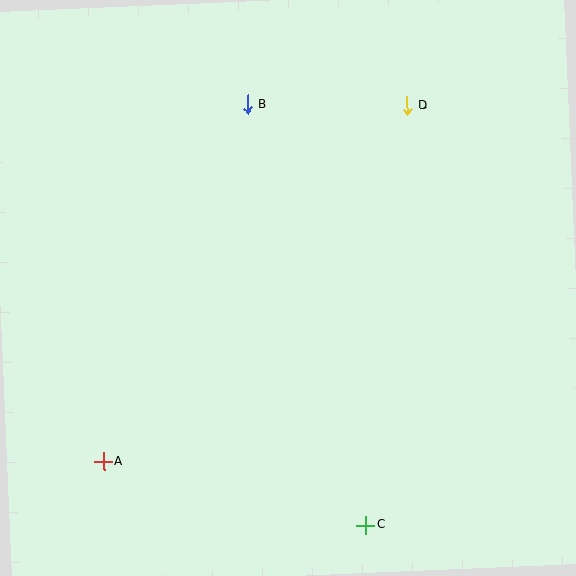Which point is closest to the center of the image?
Point B at (248, 104) is closest to the center.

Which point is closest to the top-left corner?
Point B is closest to the top-left corner.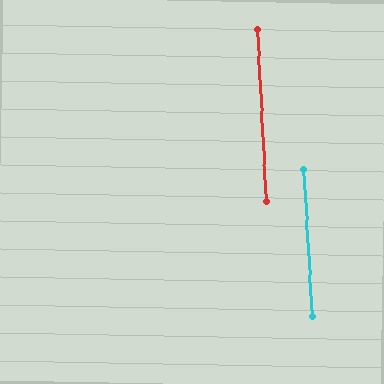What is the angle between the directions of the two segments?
Approximately 0 degrees.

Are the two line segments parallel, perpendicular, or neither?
Parallel — their directions differ by only 0.1°.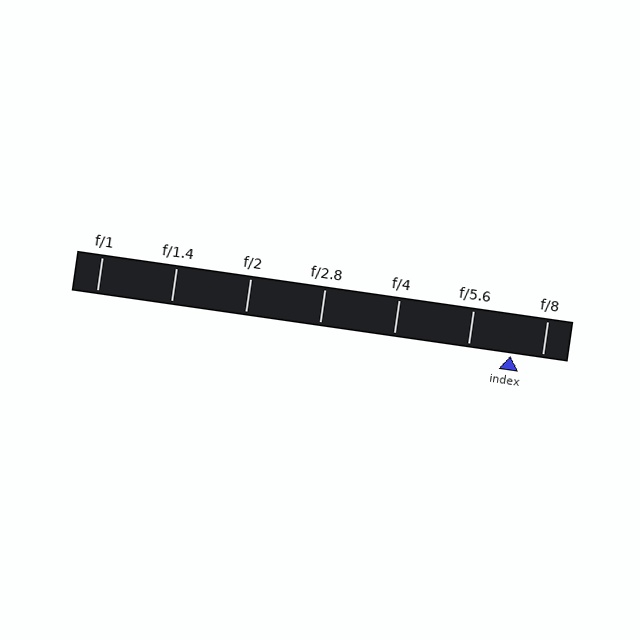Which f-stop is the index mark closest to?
The index mark is closest to f/8.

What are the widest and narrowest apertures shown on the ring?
The widest aperture shown is f/1 and the narrowest is f/8.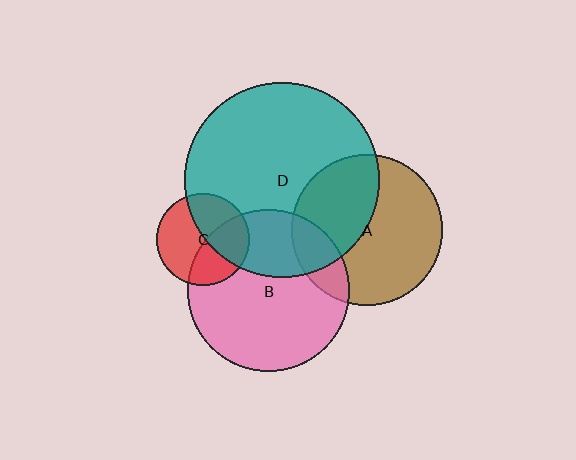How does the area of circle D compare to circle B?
Approximately 1.5 times.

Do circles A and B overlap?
Yes.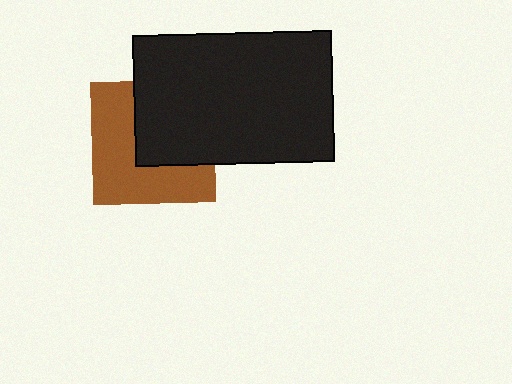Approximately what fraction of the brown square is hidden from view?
Roughly 45% of the brown square is hidden behind the black rectangle.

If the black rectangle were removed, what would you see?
You would see the complete brown square.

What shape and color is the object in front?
The object in front is a black rectangle.